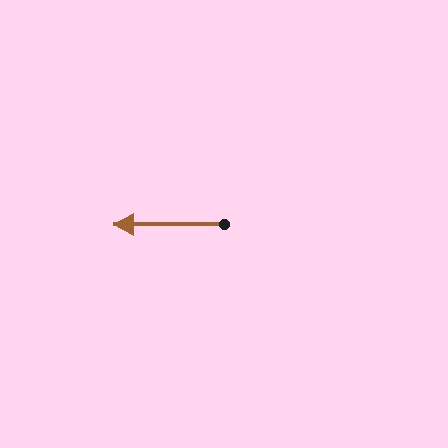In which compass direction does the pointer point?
West.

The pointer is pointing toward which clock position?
Roughly 9 o'clock.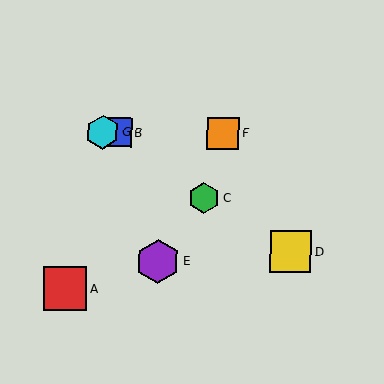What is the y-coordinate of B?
Object B is at y≈133.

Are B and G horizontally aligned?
Yes, both are at y≈133.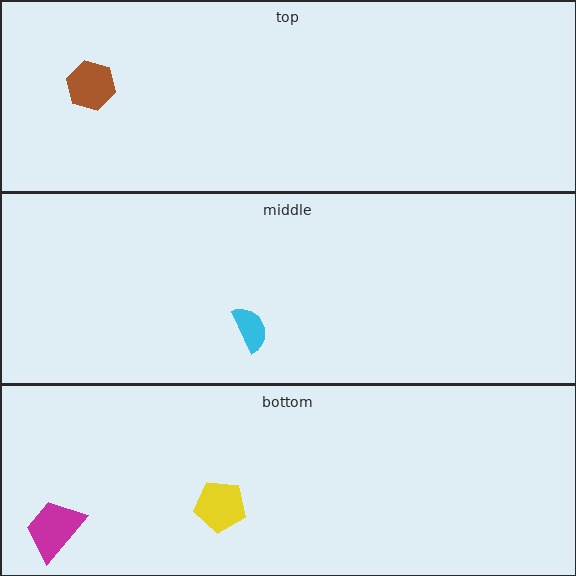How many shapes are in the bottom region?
2.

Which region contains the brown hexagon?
The top region.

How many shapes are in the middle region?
1.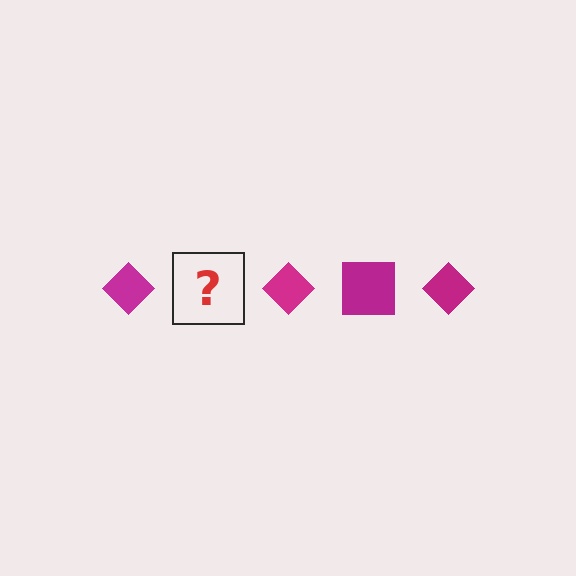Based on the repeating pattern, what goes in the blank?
The blank should be a magenta square.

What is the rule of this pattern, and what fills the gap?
The rule is that the pattern cycles through diamond, square shapes in magenta. The gap should be filled with a magenta square.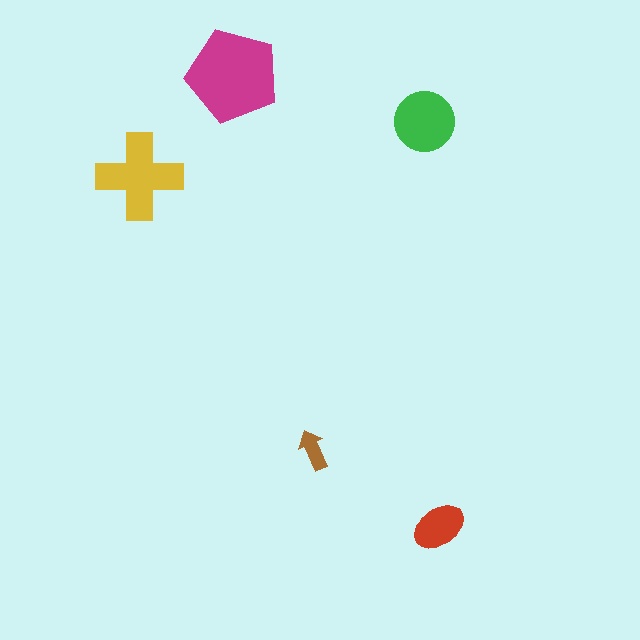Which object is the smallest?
The brown arrow.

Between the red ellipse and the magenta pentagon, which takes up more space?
The magenta pentagon.